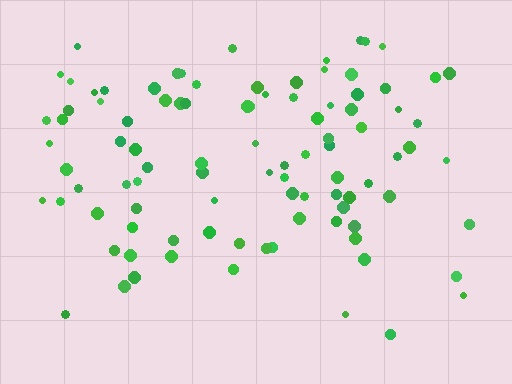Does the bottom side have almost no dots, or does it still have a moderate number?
Still a moderate number, just noticeably fewer than the top.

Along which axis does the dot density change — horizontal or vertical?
Vertical.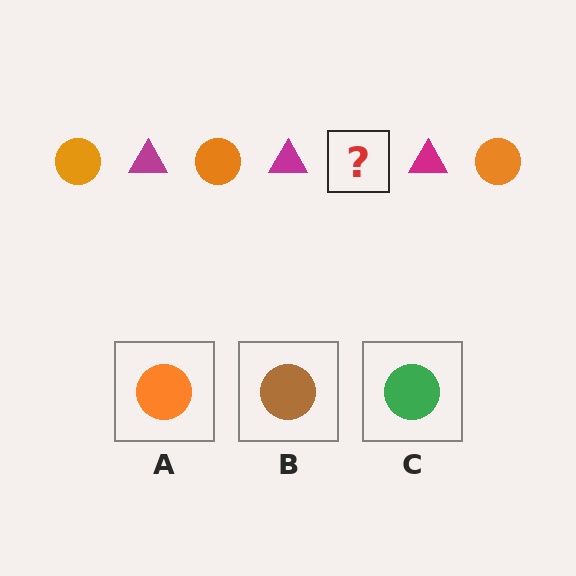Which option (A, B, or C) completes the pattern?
A.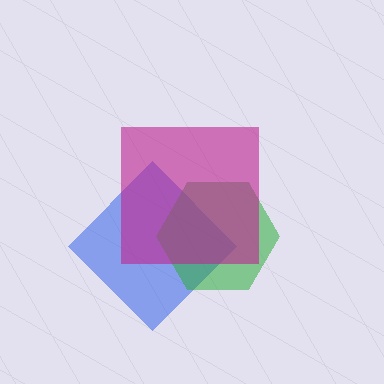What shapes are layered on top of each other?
The layered shapes are: a blue diamond, a green hexagon, a magenta square.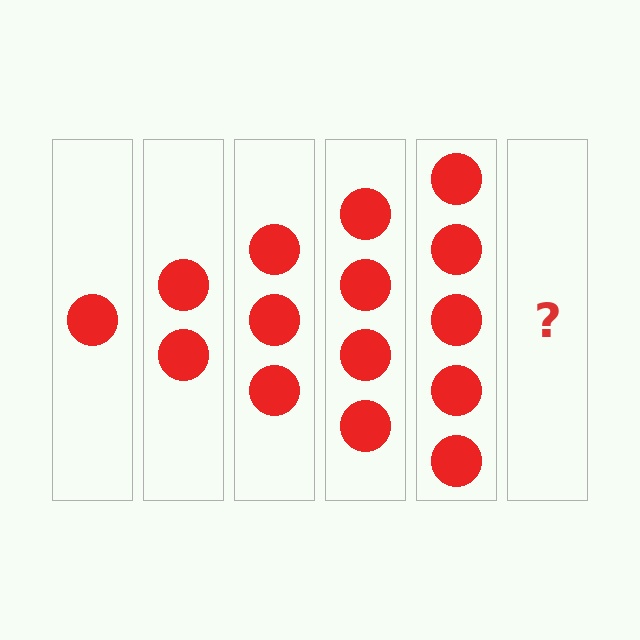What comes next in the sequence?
The next element should be 6 circles.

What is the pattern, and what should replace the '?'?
The pattern is that each step adds one more circle. The '?' should be 6 circles.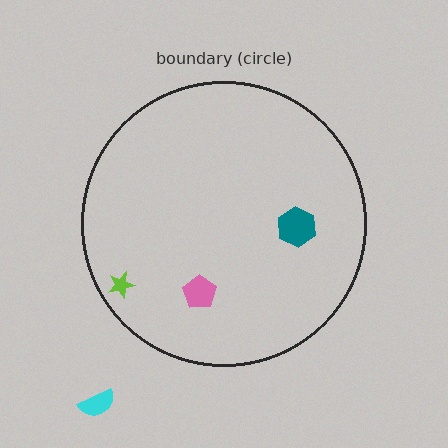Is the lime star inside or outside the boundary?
Inside.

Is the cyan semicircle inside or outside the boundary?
Outside.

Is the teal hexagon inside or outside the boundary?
Inside.